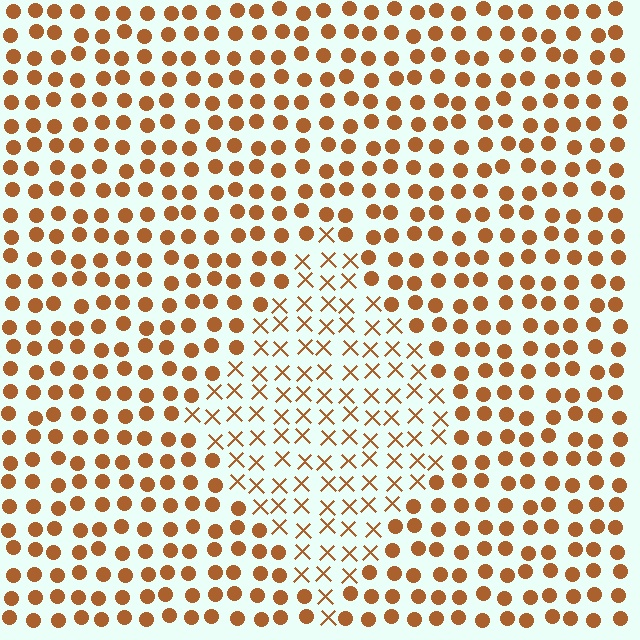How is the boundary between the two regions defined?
The boundary is defined by a change in element shape: X marks inside vs. circles outside. All elements share the same color and spacing.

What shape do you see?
I see a diamond.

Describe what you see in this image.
The image is filled with small brown elements arranged in a uniform grid. A diamond-shaped region contains X marks, while the surrounding area contains circles. The boundary is defined purely by the change in element shape.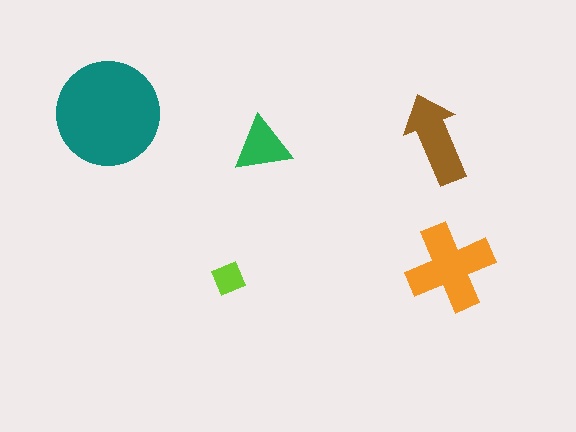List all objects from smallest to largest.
The lime square, the green triangle, the brown arrow, the orange cross, the teal circle.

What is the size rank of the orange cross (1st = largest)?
2nd.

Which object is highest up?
The teal circle is topmost.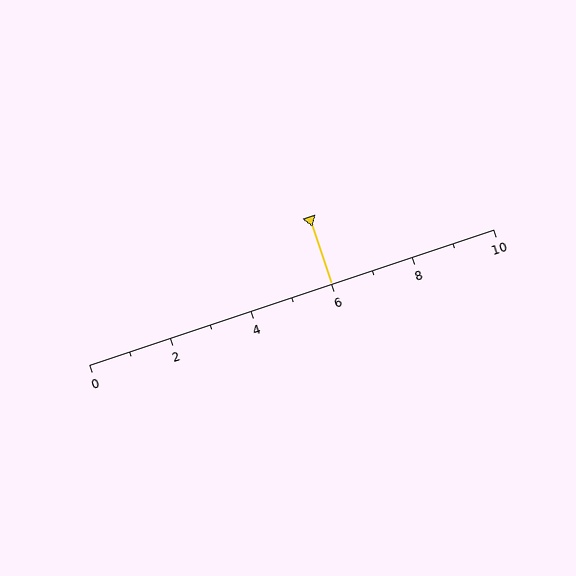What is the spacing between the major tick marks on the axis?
The major ticks are spaced 2 apart.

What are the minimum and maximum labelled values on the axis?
The axis runs from 0 to 10.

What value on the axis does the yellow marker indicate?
The marker indicates approximately 6.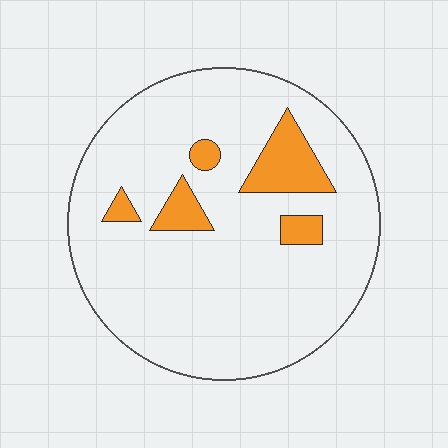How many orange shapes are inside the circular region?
5.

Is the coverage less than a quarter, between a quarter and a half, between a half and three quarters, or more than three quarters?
Less than a quarter.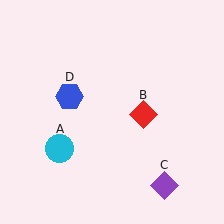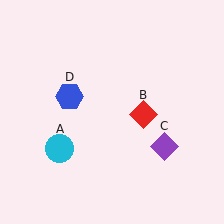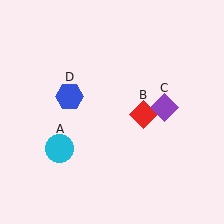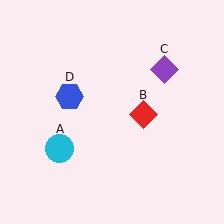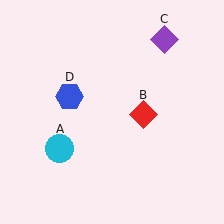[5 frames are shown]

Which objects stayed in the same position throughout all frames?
Cyan circle (object A) and red diamond (object B) and blue hexagon (object D) remained stationary.